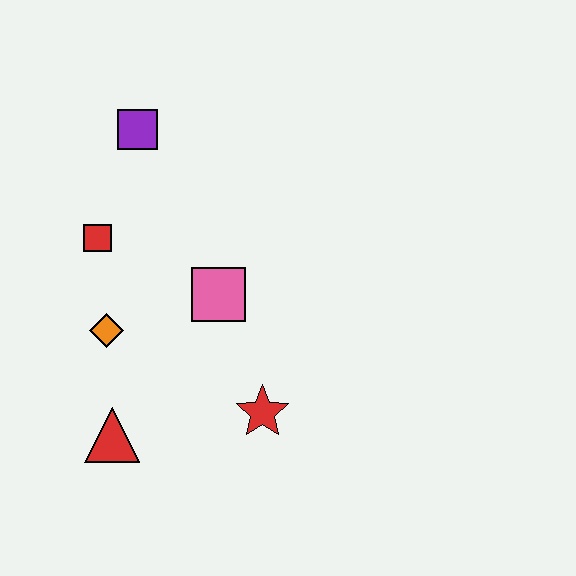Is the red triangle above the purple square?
No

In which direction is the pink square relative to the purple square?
The pink square is below the purple square.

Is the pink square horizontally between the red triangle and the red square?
No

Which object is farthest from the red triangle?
The purple square is farthest from the red triangle.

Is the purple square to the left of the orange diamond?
No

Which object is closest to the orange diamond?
The red square is closest to the orange diamond.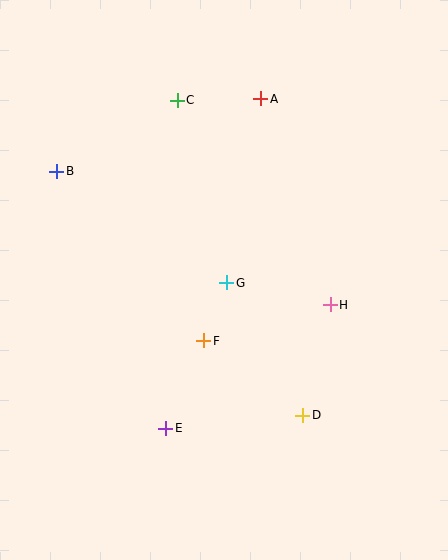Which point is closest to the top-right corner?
Point A is closest to the top-right corner.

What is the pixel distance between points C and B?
The distance between C and B is 140 pixels.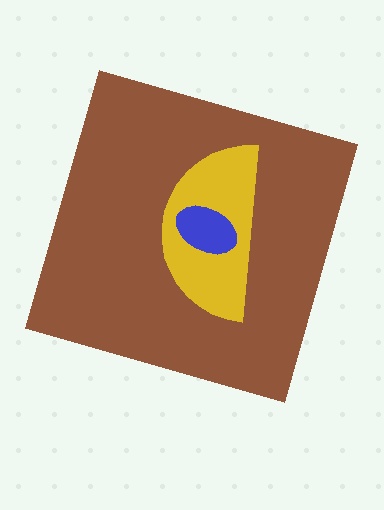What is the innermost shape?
The blue ellipse.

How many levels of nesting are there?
3.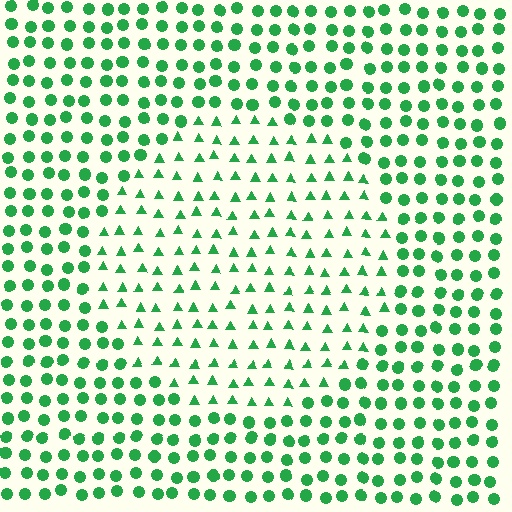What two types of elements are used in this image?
The image uses triangles inside the circle region and circles outside it.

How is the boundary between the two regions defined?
The boundary is defined by a change in element shape: triangles inside vs. circles outside. All elements share the same color and spacing.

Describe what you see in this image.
The image is filled with small green elements arranged in a uniform grid. A circle-shaped region contains triangles, while the surrounding area contains circles. The boundary is defined purely by the change in element shape.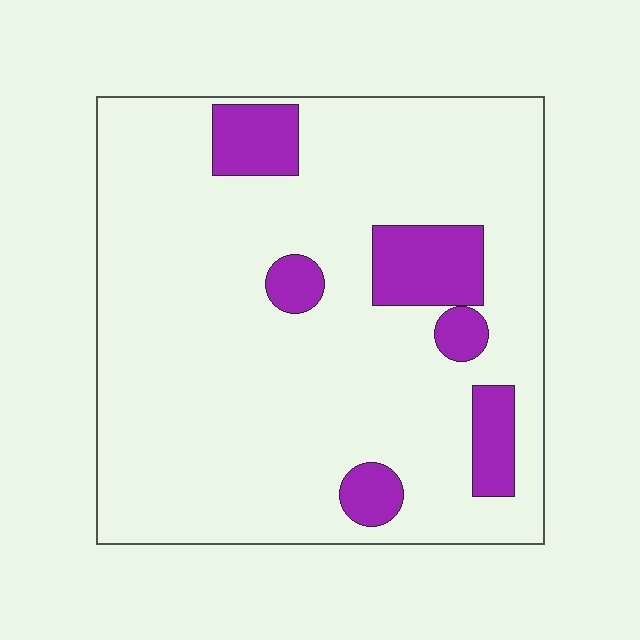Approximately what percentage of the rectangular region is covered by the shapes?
Approximately 15%.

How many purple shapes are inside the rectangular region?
6.